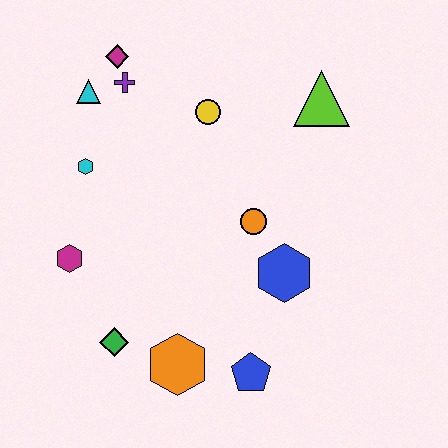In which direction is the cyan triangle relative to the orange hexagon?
The cyan triangle is above the orange hexagon.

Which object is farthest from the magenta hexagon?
The lime triangle is farthest from the magenta hexagon.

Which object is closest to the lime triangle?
The yellow circle is closest to the lime triangle.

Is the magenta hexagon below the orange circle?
Yes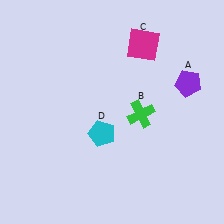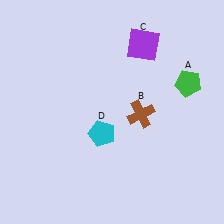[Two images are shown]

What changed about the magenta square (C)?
In Image 1, C is magenta. In Image 2, it changed to purple.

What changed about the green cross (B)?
In Image 1, B is green. In Image 2, it changed to brown.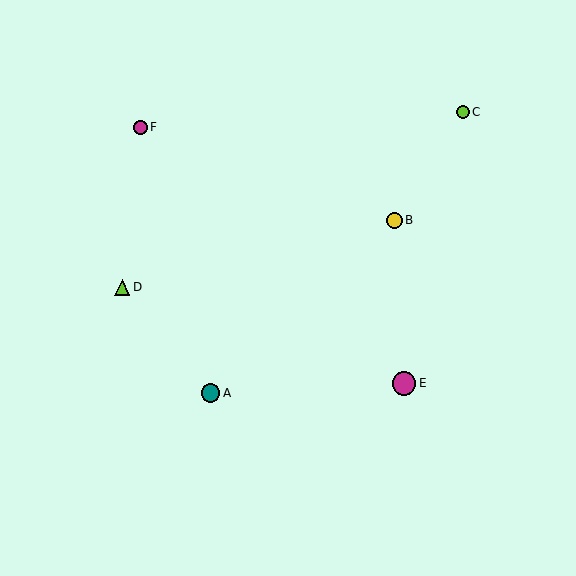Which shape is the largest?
The magenta circle (labeled E) is the largest.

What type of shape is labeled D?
Shape D is a lime triangle.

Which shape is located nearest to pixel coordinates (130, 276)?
The lime triangle (labeled D) at (122, 288) is nearest to that location.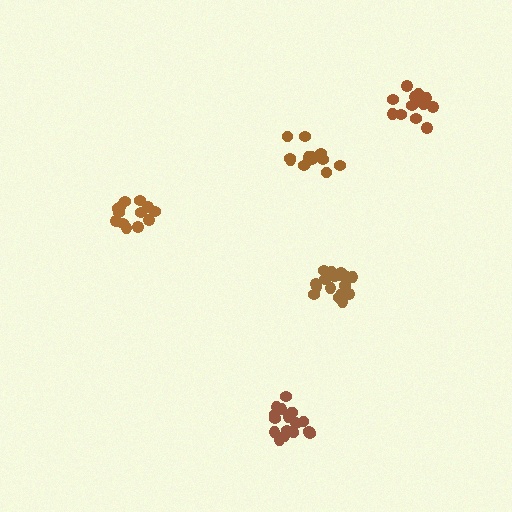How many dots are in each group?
Group 1: 13 dots, Group 2: 17 dots, Group 3: 13 dots, Group 4: 13 dots, Group 5: 18 dots (74 total).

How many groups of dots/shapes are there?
There are 5 groups.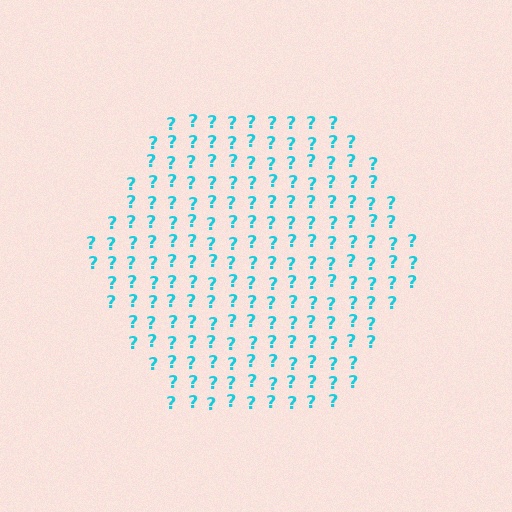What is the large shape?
The large shape is a hexagon.